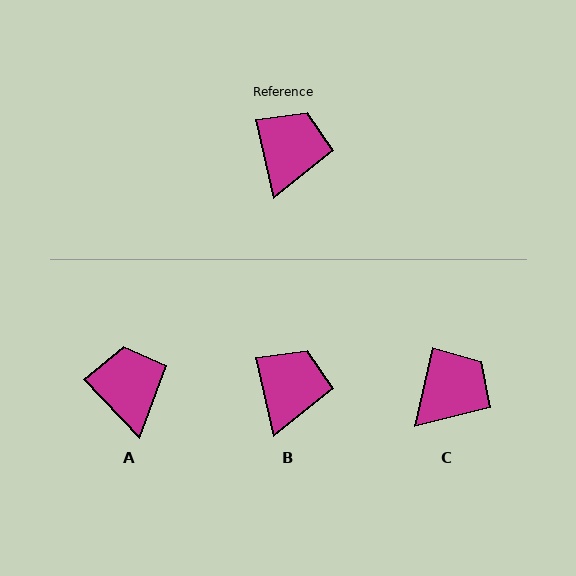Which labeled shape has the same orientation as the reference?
B.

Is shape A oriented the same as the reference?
No, it is off by about 31 degrees.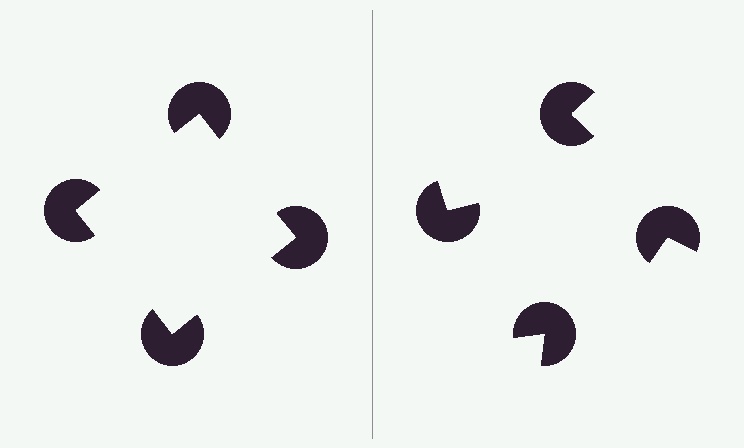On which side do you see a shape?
An illusory square appears on the left side. On the right side the wedge cuts are rotated, so no coherent shape forms.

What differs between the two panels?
The pac-man discs are positioned identically on both sides; only the wedge orientations differ. On the left they align to a square; on the right they are misaligned.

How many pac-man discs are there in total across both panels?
8 — 4 on each side.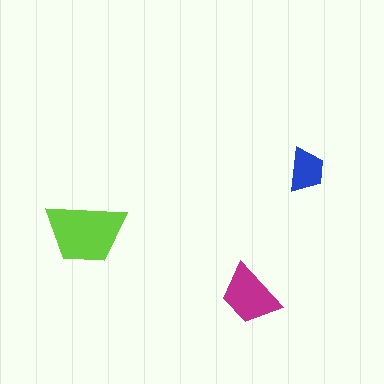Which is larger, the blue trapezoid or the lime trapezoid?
The lime one.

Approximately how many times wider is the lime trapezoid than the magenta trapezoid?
About 1.5 times wider.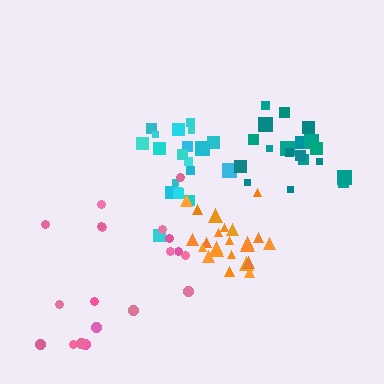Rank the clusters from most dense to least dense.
orange, teal, cyan, pink.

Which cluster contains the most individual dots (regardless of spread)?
Orange (23).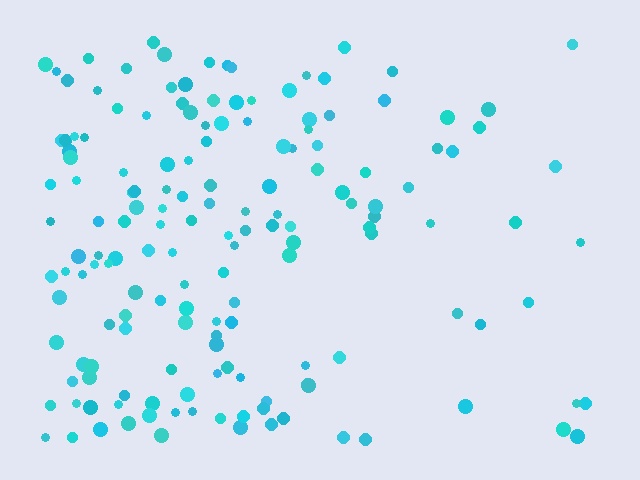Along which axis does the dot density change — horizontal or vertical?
Horizontal.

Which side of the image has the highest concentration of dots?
The left.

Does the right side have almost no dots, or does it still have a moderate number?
Still a moderate number, just noticeably fewer than the left.